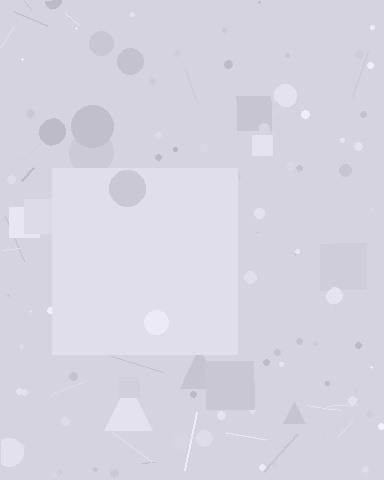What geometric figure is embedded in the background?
A square is embedded in the background.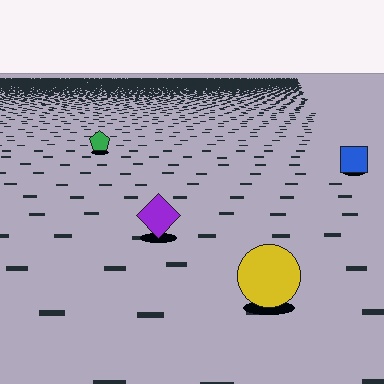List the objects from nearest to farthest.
From nearest to farthest: the yellow circle, the purple diamond, the blue square, the green pentagon.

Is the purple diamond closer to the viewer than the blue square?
Yes. The purple diamond is closer — you can tell from the texture gradient: the ground texture is coarser near it.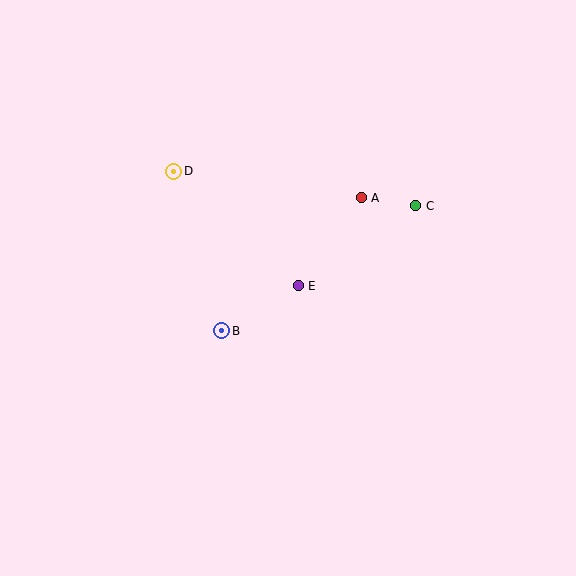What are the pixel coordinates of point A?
Point A is at (361, 198).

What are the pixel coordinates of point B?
Point B is at (222, 331).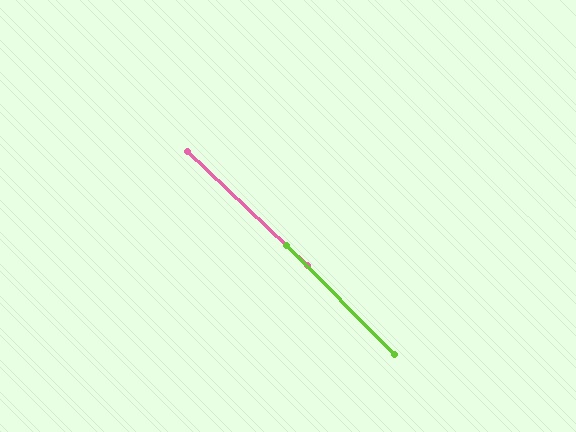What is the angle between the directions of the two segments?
Approximately 2 degrees.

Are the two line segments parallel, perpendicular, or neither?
Parallel — their directions differ by only 1.5°.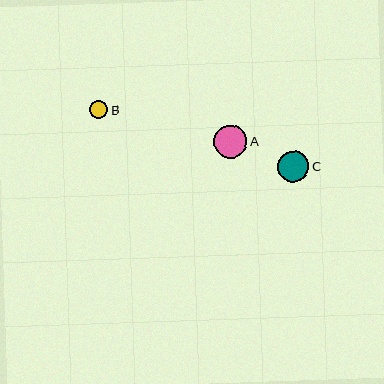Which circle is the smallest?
Circle B is the smallest with a size of approximately 18 pixels.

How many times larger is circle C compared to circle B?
Circle C is approximately 1.7 times the size of circle B.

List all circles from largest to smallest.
From largest to smallest: A, C, B.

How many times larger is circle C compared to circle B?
Circle C is approximately 1.7 times the size of circle B.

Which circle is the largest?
Circle A is the largest with a size of approximately 33 pixels.